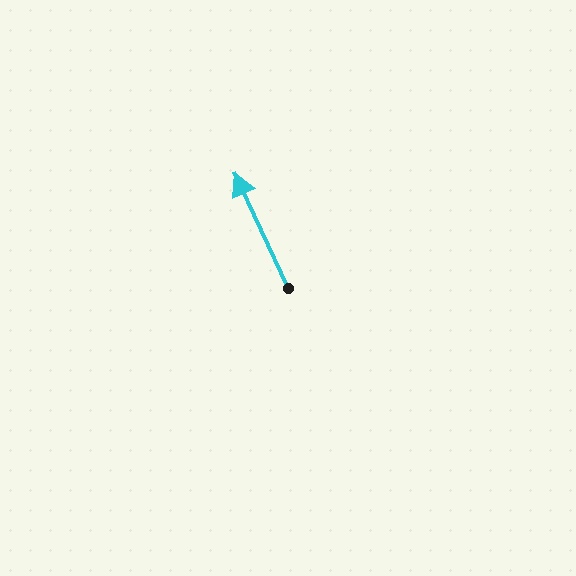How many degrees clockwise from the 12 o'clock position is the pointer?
Approximately 335 degrees.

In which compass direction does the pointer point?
Northwest.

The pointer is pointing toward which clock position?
Roughly 11 o'clock.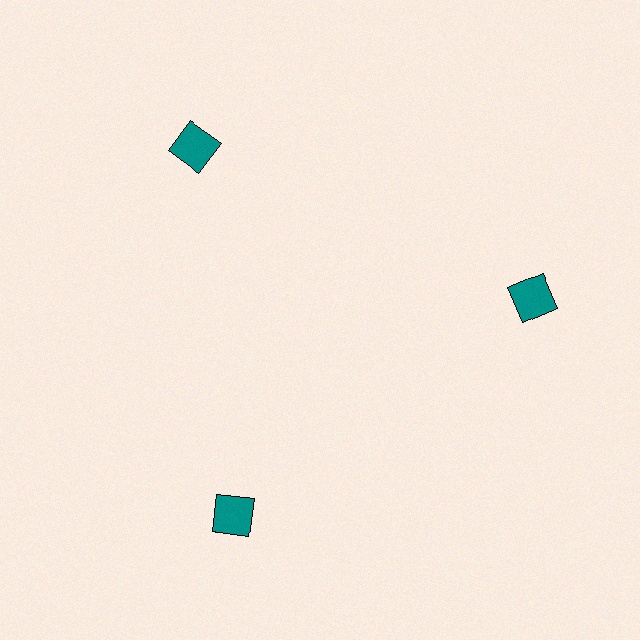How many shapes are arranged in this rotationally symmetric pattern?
There are 3 shapes, arranged in 3 groups of 1.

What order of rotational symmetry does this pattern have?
This pattern has 3-fold rotational symmetry.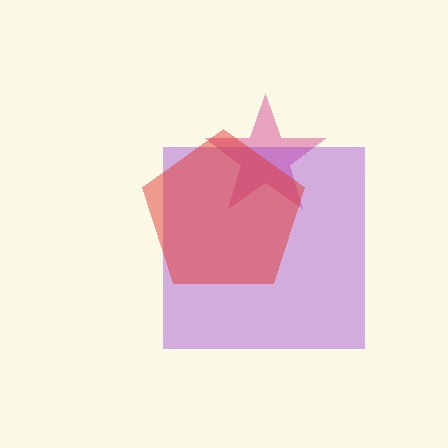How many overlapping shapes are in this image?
There are 3 overlapping shapes in the image.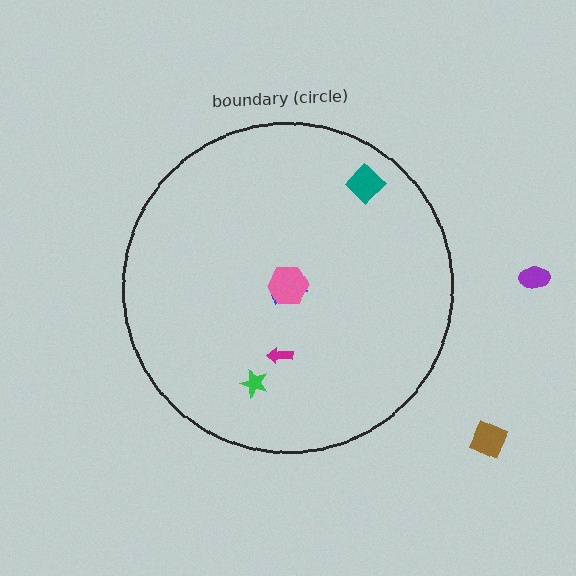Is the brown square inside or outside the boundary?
Outside.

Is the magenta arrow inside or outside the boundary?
Inside.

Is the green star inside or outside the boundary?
Inside.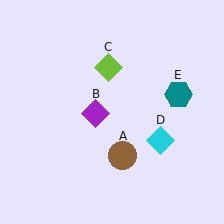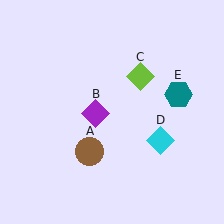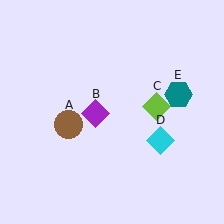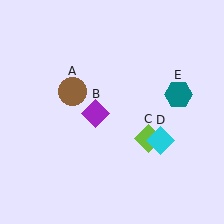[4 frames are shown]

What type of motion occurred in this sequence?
The brown circle (object A), lime diamond (object C) rotated clockwise around the center of the scene.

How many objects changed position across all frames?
2 objects changed position: brown circle (object A), lime diamond (object C).